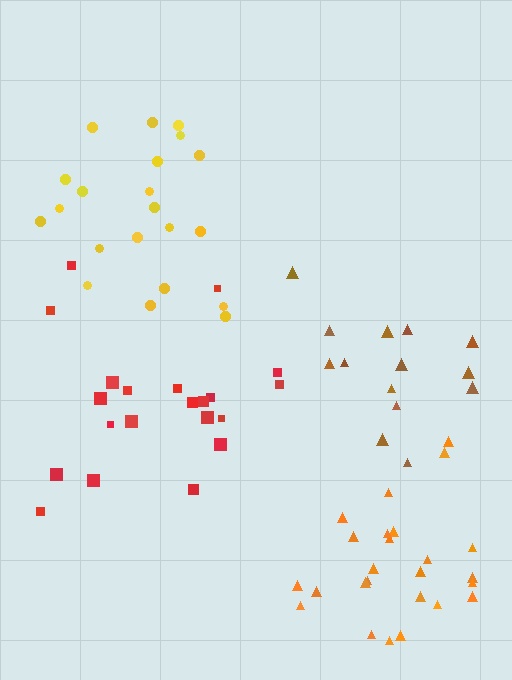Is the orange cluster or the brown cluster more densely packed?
Orange.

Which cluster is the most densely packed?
Orange.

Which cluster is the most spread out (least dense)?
Yellow.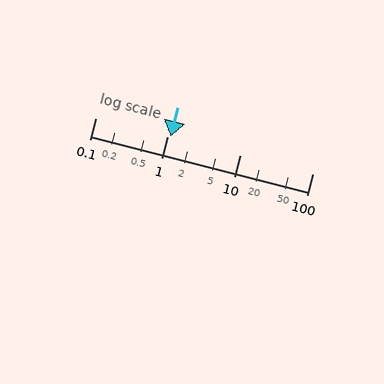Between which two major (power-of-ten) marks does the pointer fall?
The pointer is between 1 and 10.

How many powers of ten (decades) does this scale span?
The scale spans 3 decades, from 0.1 to 100.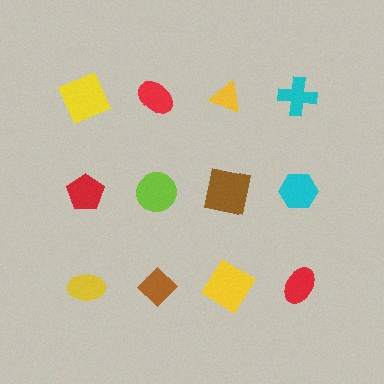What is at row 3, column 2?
A brown diamond.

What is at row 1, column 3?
A yellow triangle.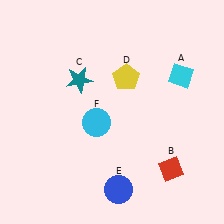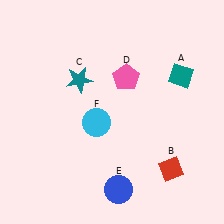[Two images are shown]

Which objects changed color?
A changed from cyan to teal. D changed from yellow to pink.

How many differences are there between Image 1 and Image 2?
There are 2 differences between the two images.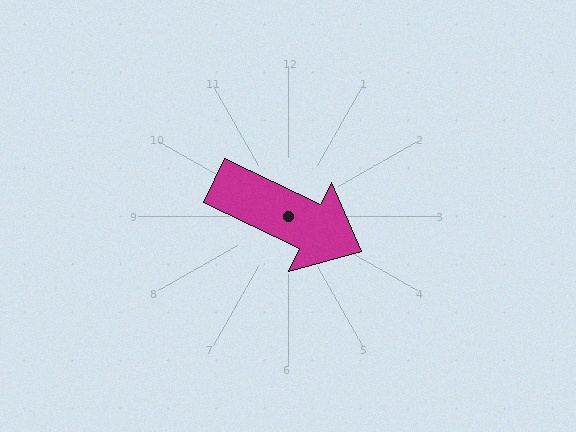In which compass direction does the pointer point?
Southeast.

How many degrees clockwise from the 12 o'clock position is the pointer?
Approximately 116 degrees.